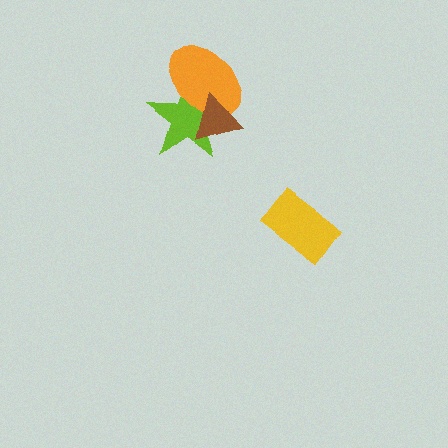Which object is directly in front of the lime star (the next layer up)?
The orange ellipse is directly in front of the lime star.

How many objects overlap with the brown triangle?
2 objects overlap with the brown triangle.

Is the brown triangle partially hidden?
No, no other shape covers it.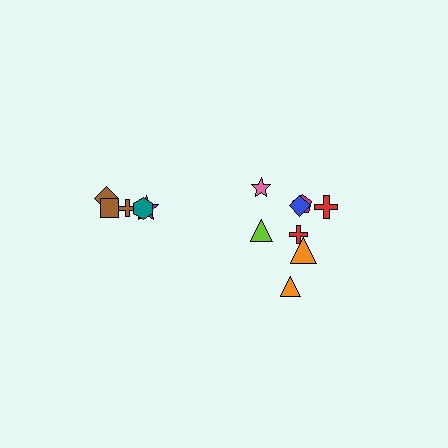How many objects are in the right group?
There are 8 objects.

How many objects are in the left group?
There are 5 objects.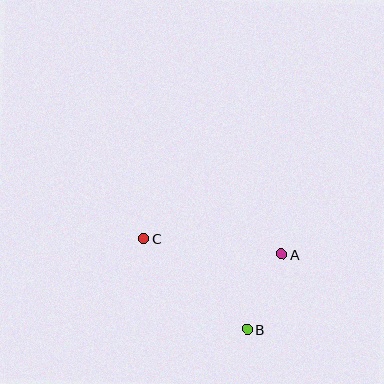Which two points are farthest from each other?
Points A and C are farthest from each other.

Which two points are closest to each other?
Points A and B are closest to each other.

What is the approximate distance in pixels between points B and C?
The distance between B and C is approximately 138 pixels.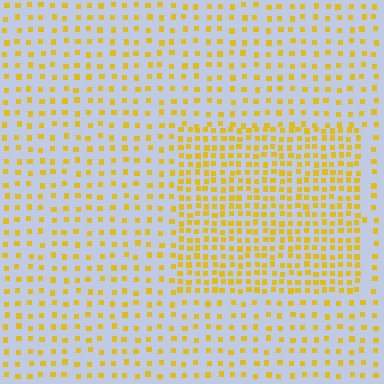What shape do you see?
I see a rectangle.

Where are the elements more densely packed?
The elements are more densely packed inside the rectangle boundary.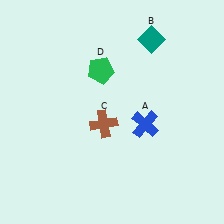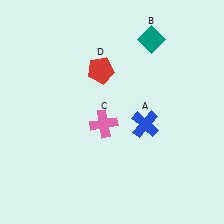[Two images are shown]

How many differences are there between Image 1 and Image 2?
There are 2 differences between the two images.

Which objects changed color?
C changed from brown to pink. D changed from green to red.